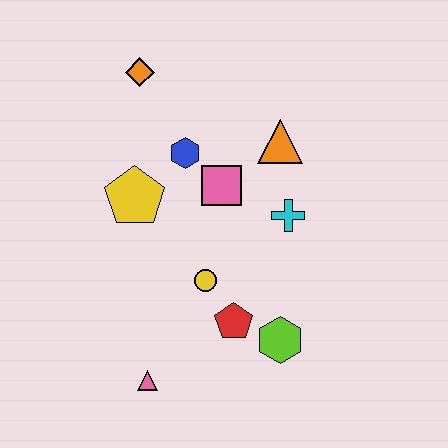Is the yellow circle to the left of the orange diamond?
No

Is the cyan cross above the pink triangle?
Yes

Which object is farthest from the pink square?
The pink triangle is farthest from the pink square.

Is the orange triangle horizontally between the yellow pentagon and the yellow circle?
No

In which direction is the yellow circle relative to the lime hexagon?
The yellow circle is to the left of the lime hexagon.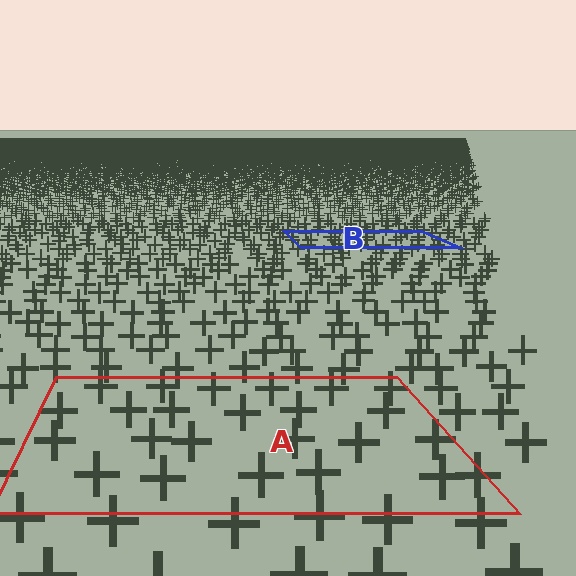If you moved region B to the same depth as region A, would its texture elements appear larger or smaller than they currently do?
They would appear larger. At a closer depth, the same texture elements are projected at a bigger on-screen size.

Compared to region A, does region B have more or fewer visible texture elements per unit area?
Region B has more texture elements per unit area — they are packed more densely because it is farther away.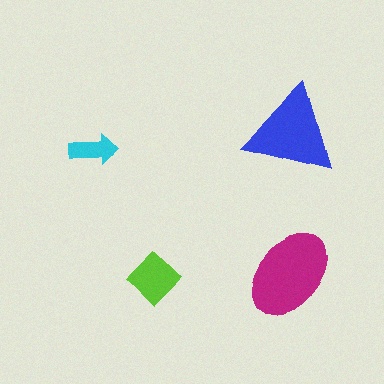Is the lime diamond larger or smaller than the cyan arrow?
Larger.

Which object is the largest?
The magenta ellipse.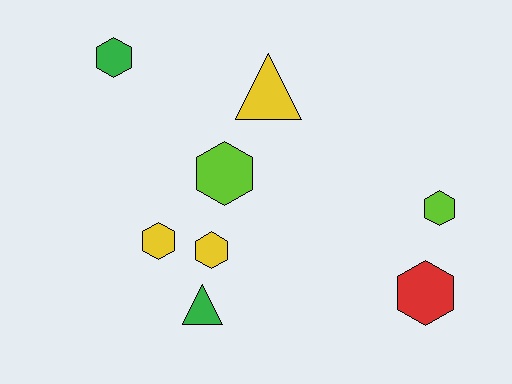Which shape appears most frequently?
Hexagon, with 6 objects.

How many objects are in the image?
There are 8 objects.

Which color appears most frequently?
Yellow, with 3 objects.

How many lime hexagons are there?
There are 2 lime hexagons.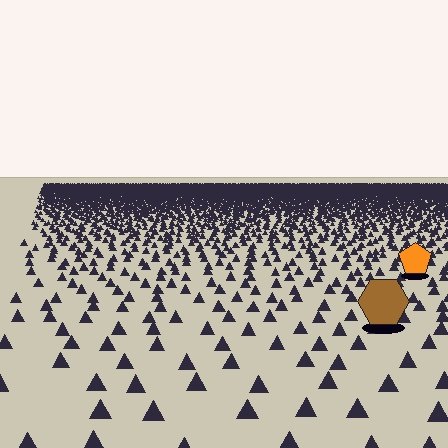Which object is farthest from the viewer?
The orange pentagon is farthest from the viewer. It appears smaller and the ground texture around it is denser.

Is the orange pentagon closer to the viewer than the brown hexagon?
No. The brown hexagon is closer — you can tell from the texture gradient: the ground texture is coarser near it.